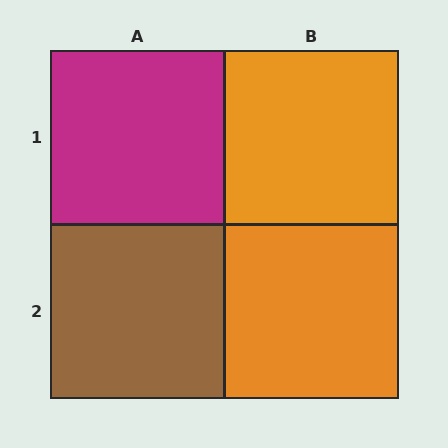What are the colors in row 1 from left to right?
Magenta, orange.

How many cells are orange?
2 cells are orange.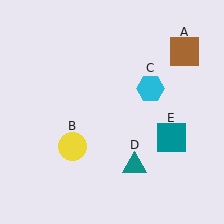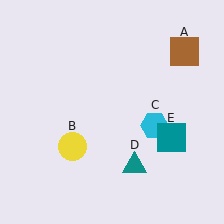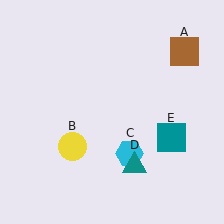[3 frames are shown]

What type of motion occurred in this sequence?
The cyan hexagon (object C) rotated clockwise around the center of the scene.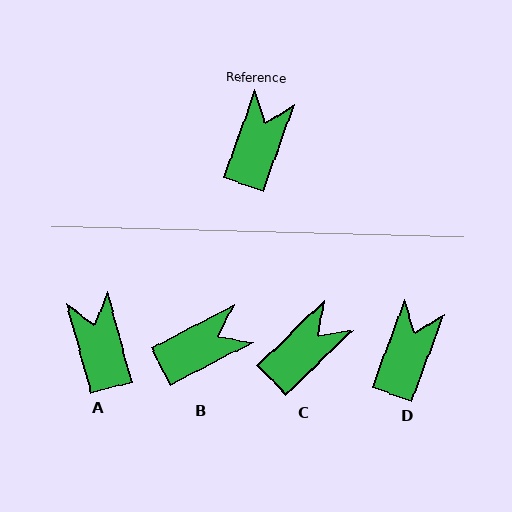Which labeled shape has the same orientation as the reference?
D.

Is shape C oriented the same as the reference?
No, it is off by about 26 degrees.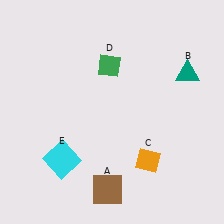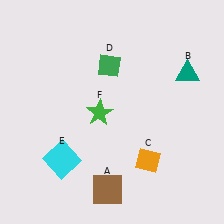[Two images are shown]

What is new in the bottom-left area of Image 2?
A green star (F) was added in the bottom-left area of Image 2.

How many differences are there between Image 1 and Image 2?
There is 1 difference between the two images.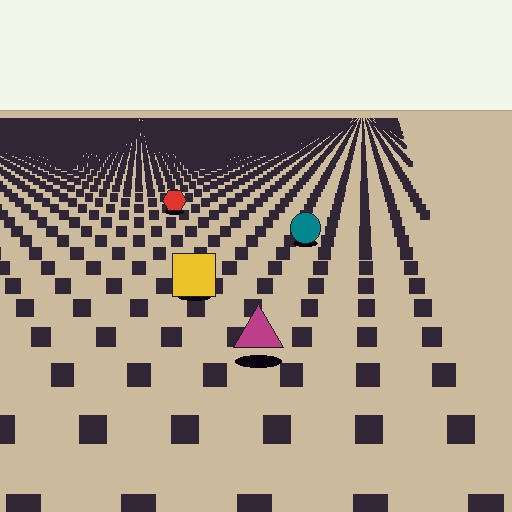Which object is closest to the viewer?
The magenta triangle is closest. The texture marks near it are larger and more spread out.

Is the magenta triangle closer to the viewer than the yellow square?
Yes. The magenta triangle is closer — you can tell from the texture gradient: the ground texture is coarser near it.